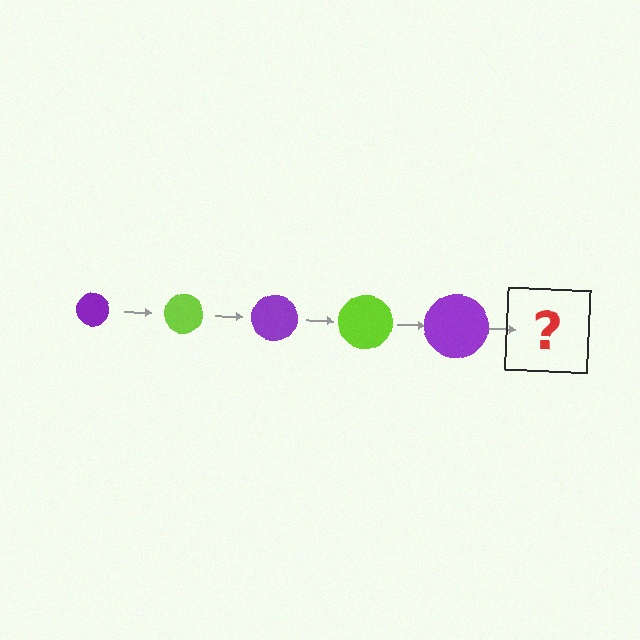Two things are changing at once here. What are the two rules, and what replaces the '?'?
The two rules are that the circle grows larger each step and the color cycles through purple and lime. The '?' should be a lime circle, larger than the previous one.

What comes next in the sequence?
The next element should be a lime circle, larger than the previous one.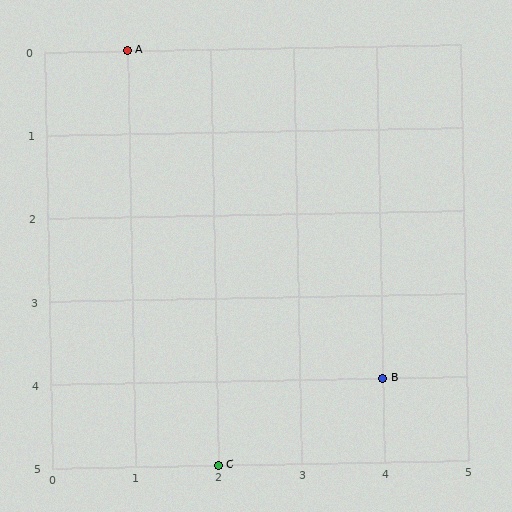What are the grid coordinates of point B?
Point B is at grid coordinates (4, 4).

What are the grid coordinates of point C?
Point C is at grid coordinates (2, 5).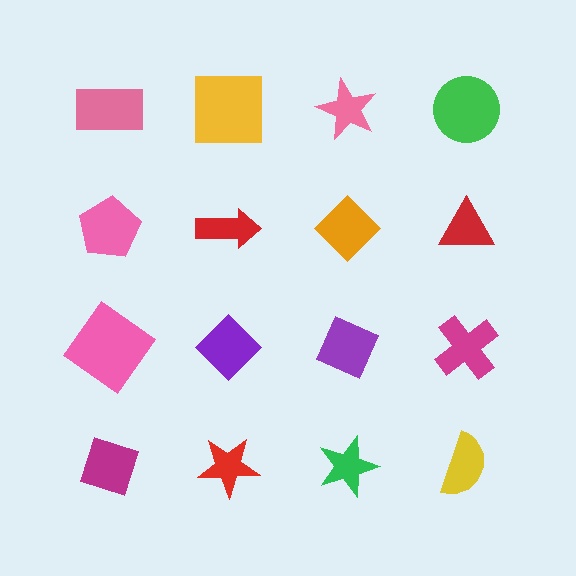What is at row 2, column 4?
A red triangle.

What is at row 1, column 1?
A pink rectangle.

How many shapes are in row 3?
4 shapes.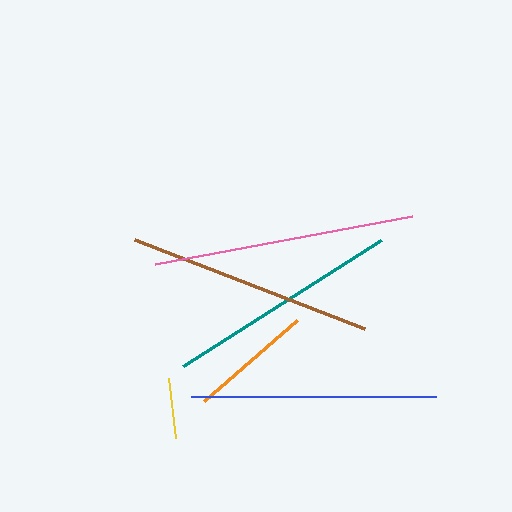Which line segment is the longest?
The pink line is the longest at approximately 262 pixels.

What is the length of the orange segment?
The orange segment is approximately 123 pixels long.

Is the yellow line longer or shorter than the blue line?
The blue line is longer than the yellow line.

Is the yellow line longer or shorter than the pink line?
The pink line is longer than the yellow line.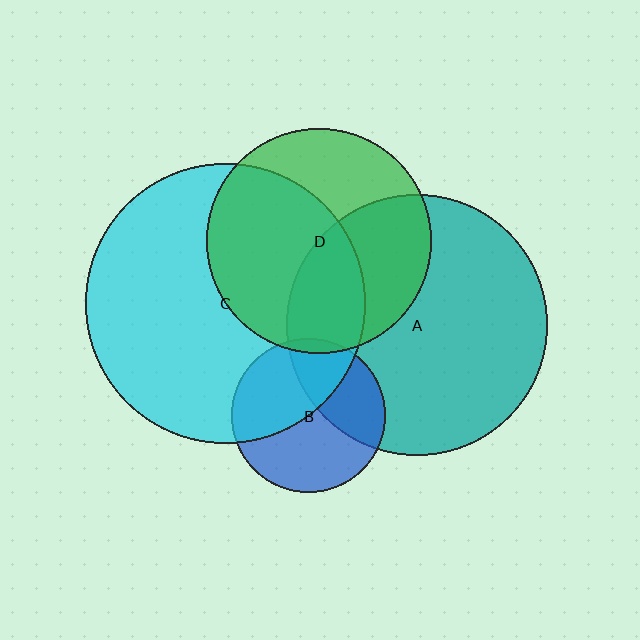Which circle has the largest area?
Circle C (cyan).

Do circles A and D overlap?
Yes.